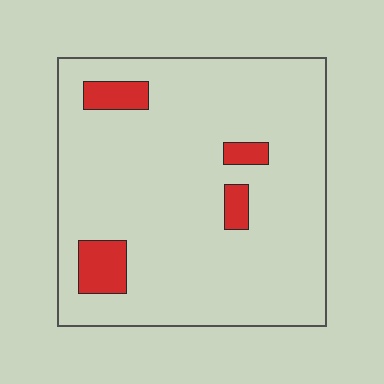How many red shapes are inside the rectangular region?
4.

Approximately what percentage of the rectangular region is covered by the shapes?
Approximately 10%.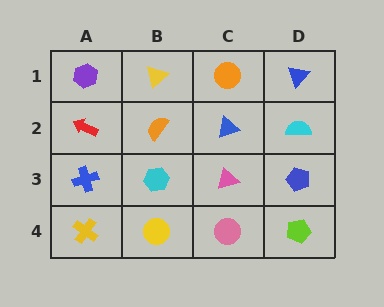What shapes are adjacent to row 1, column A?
A red arrow (row 2, column A), a yellow triangle (row 1, column B).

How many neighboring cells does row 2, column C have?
4.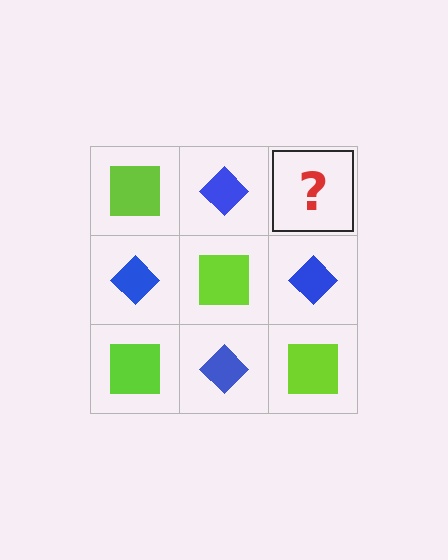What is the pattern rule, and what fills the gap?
The rule is that it alternates lime square and blue diamond in a checkerboard pattern. The gap should be filled with a lime square.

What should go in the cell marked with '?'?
The missing cell should contain a lime square.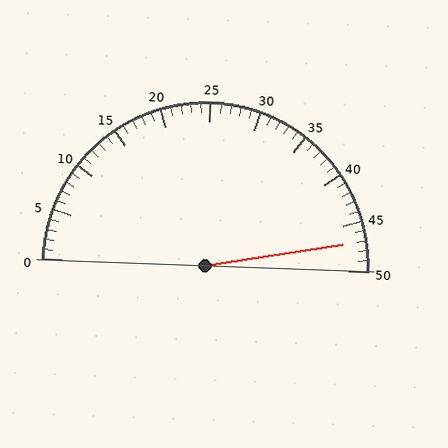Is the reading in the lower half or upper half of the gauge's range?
The reading is in the upper half of the range (0 to 50).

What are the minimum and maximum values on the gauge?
The gauge ranges from 0 to 50.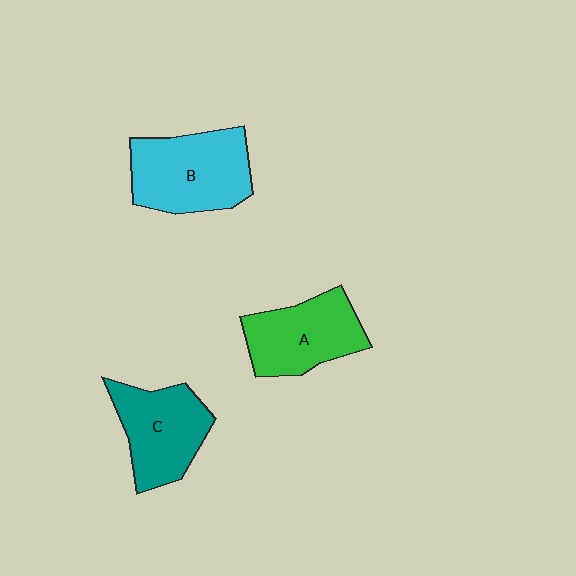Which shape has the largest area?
Shape B (cyan).